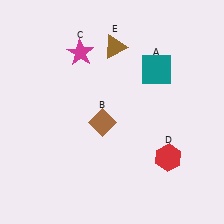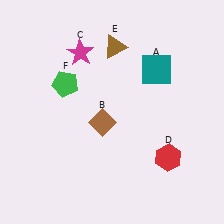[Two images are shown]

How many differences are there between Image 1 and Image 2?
There is 1 difference between the two images.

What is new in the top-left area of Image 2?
A green pentagon (F) was added in the top-left area of Image 2.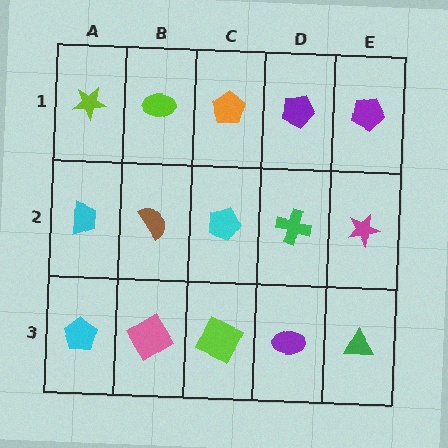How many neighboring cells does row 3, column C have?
3.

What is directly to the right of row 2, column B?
A cyan pentagon.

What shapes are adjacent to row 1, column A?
A cyan trapezoid (row 2, column A), a lime ellipse (row 1, column B).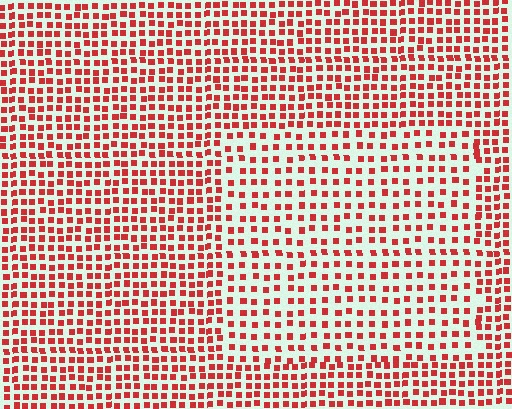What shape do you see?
I see a rectangle.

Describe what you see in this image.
The image contains small red elements arranged at two different densities. A rectangle-shaped region is visible where the elements are less densely packed than the surrounding area.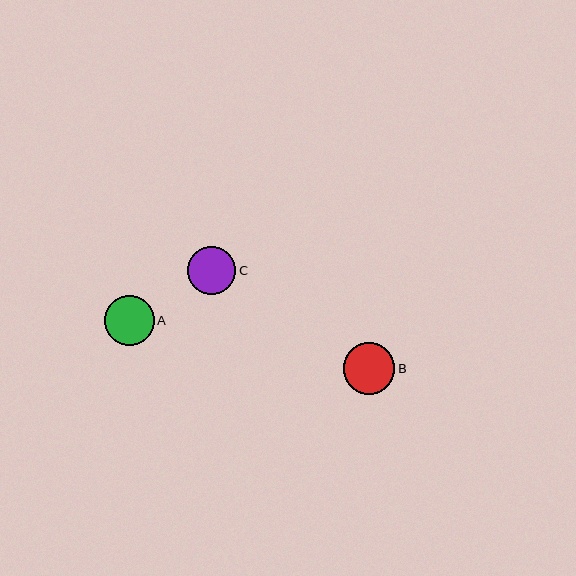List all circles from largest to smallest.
From largest to smallest: B, A, C.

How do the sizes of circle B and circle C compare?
Circle B and circle C are approximately the same size.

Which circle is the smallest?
Circle C is the smallest with a size of approximately 48 pixels.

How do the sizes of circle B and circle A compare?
Circle B and circle A are approximately the same size.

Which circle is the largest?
Circle B is the largest with a size of approximately 52 pixels.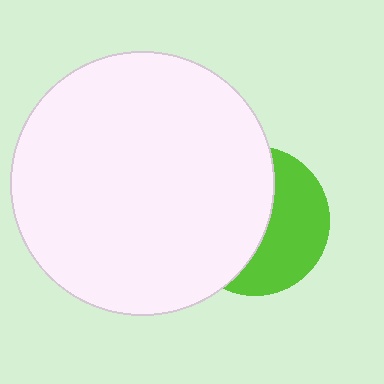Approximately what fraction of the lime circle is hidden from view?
Roughly 56% of the lime circle is hidden behind the white circle.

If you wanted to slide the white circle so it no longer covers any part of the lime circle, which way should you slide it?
Slide it left — that is the most direct way to separate the two shapes.